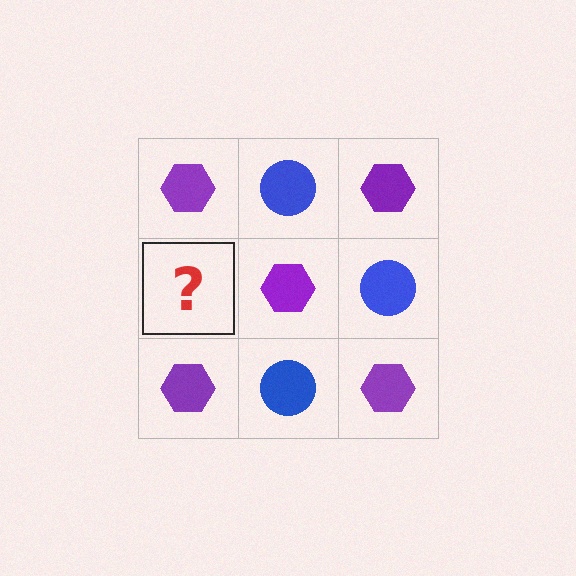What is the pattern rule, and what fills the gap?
The rule is that it alternates purple hexagon and blue circle in a checkerboard pattern. The gap should be filled with a blue circle.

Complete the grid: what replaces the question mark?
The question mark should be replaced with a blue circle.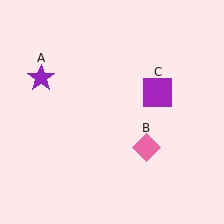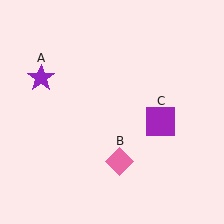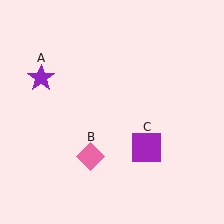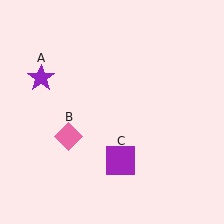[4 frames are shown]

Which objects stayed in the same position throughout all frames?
Purple star (object A) remained stationary.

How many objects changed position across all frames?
2 objects changed position: pink diamond (object B), purple square (object C).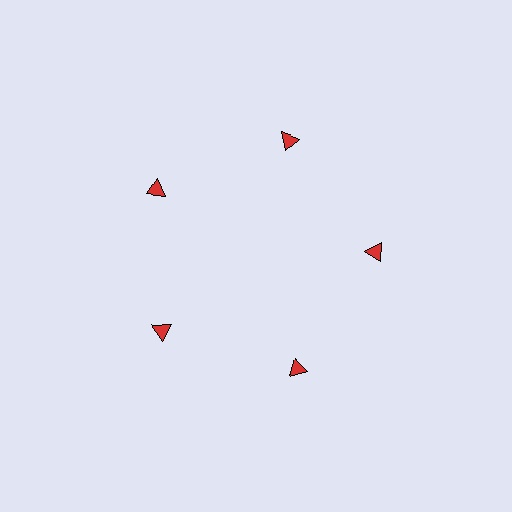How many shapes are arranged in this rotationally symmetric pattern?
There are 5 shapes, arranged in 5 groups of 1.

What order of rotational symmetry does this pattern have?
This pattern has 5-fold rotational symmetry.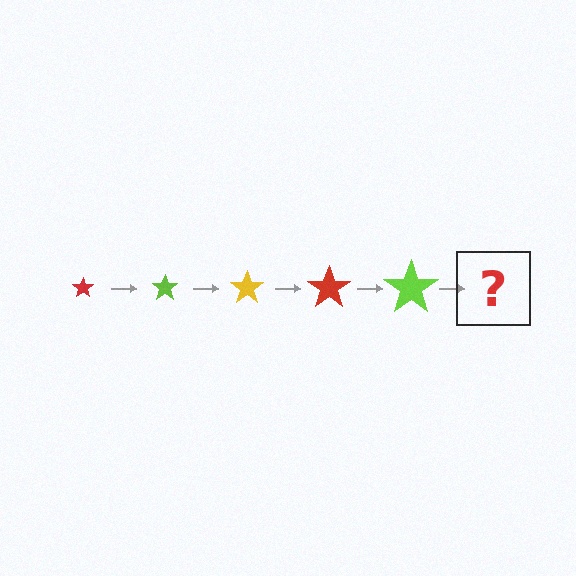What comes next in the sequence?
The next element should be a yellow star, larger than the previous one.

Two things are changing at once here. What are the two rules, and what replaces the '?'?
The two rules are that the star grows larger each step and the color cycles through red, lime, and yellow. The '?' should be a yellow star, larger than the previous one.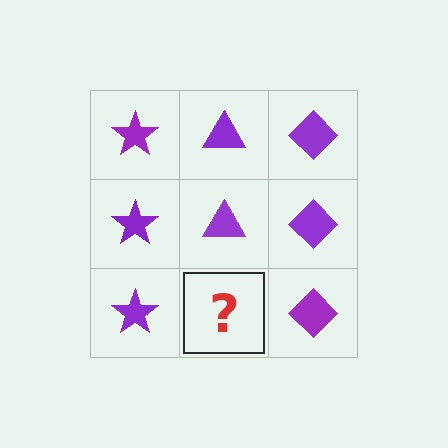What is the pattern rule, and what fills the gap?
The rule is that each column has a consistent shape. The gap should be filled with a purple triangle.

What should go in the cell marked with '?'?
The missing cell should contain a purple triangle.